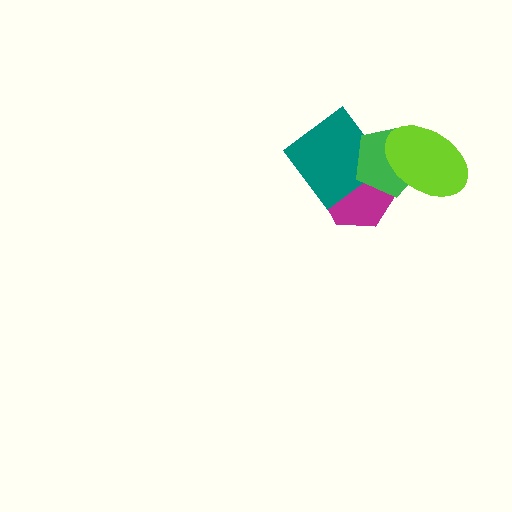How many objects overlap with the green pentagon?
3 objects overlap with the green pentagon.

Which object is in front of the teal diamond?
The green pentagon is in front of the teal diamond.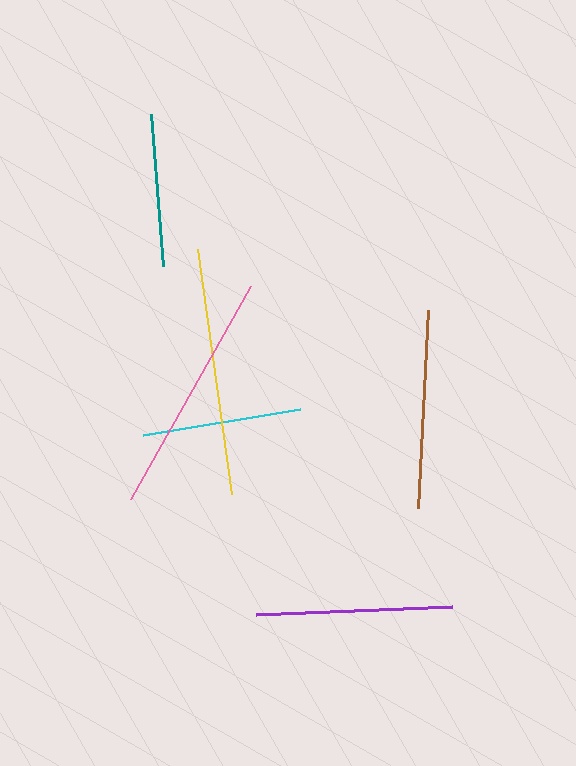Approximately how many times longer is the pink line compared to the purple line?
The pink line is approximately 1.2 times the length of the purple line.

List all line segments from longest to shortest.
From longest to shortest: yellow, pink, brown, purple, cyan, teal.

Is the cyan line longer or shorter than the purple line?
The purple line is longer than the cyan line.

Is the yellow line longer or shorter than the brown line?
The yellow line is longer than the brown line.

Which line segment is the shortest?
The teal line is the shortest at approximately 152 pixels.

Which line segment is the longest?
The yellow line is the longest at approximately 247 pixels.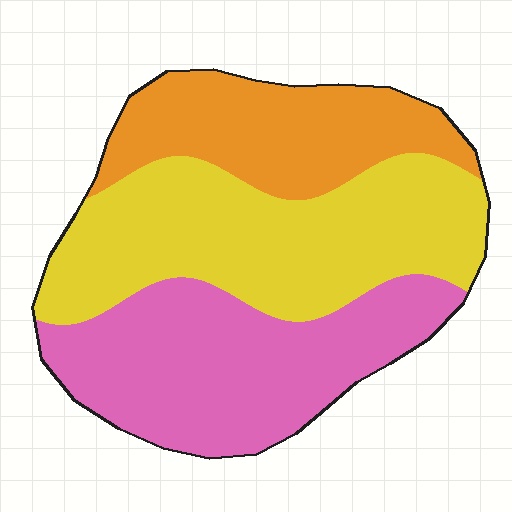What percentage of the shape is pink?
Pink takes up about three eighths (3/8) of the shape.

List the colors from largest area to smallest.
From largest to smallest: yellow, pink, orange.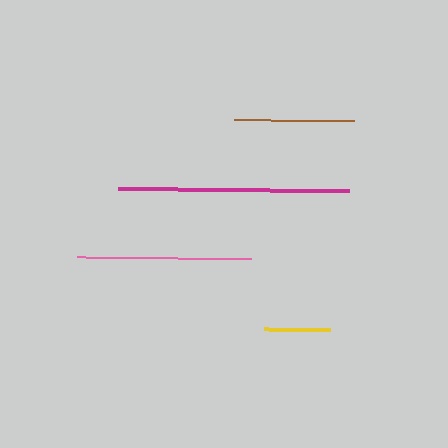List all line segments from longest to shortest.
From longest to shortest: magenta, pink, brown, yellow.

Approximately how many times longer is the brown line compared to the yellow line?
The brown line is approximately 1.8 times the length of the yellow line.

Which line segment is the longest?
The magenta line is the longest at approximately 231 pixels.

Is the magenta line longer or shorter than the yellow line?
The magenta line is longer than the yellow line.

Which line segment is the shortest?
The yellow line is the shortest at approximately 66 pixels.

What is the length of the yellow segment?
The yellow segment is approximately 66 pixels long.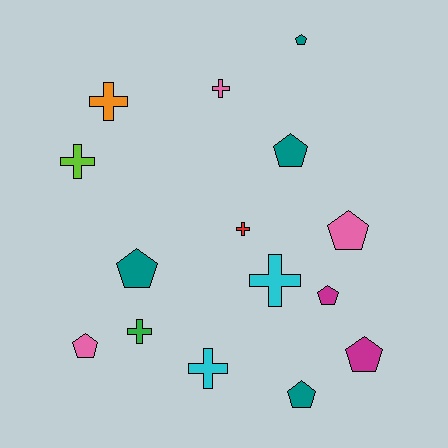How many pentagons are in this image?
There are 8 pentagons.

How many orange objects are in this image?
There is 1 orange object.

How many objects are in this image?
There are 15 objects.